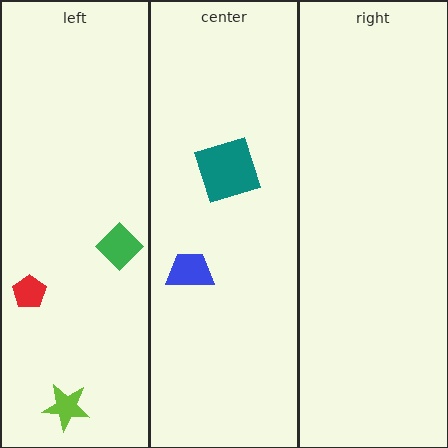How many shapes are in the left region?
3.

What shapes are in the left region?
The red pentagon, the lime star, the green diamond.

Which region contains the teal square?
The center region.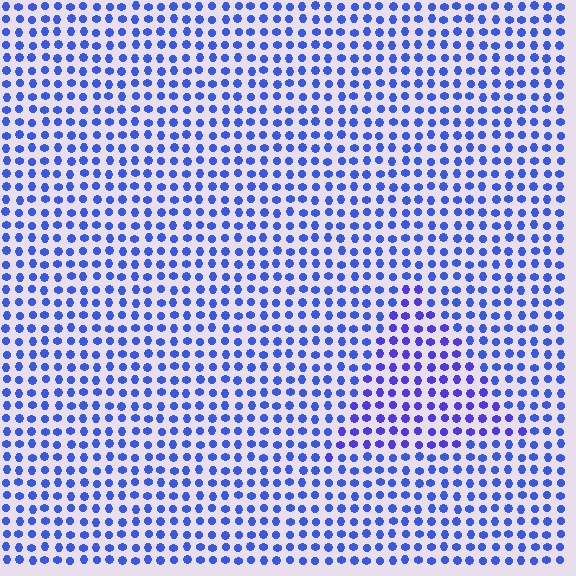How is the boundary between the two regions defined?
The boundary is defined purely by a slight shift in hue (about 20 degrees). Spacing, size, and orientation are identical on both sides.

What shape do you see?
I see a triangle.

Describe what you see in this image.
The image is filled with small blue elements in a uniform arrangement. A triangle-shaped region is visible where the elements are tinted to a slightly different hue, forming a subtle color boundary.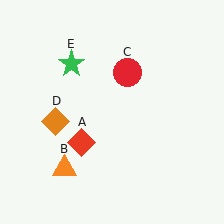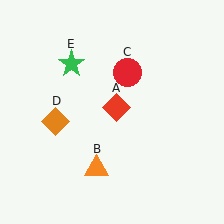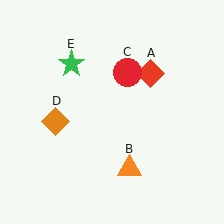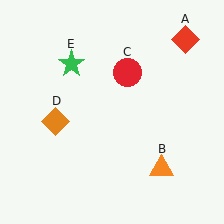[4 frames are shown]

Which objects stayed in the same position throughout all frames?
Red circle (object C) and orange diamond (object D) and green star (object E) remained stationary.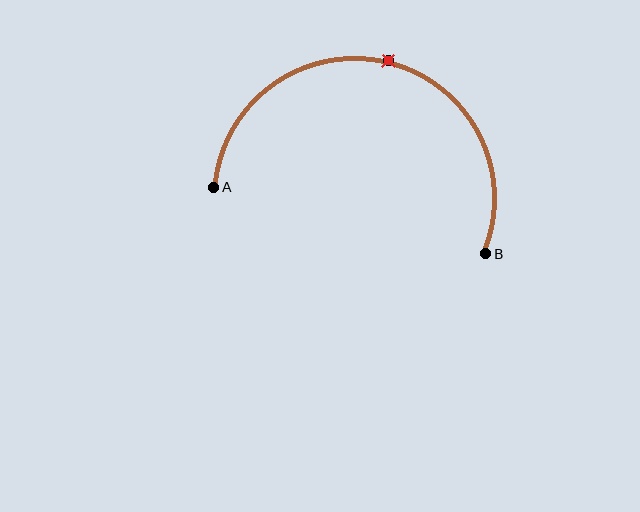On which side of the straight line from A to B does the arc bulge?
The arc bulges above the straight line connecting A and B.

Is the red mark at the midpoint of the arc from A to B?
Yes. The red mark lies on the arc at equal arc-length from both A and B — it is the arc midpoint.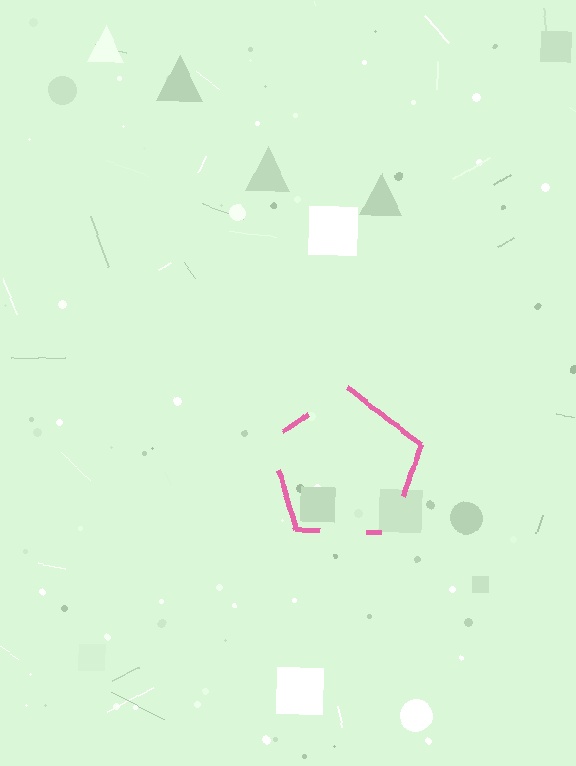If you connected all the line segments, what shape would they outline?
They would outline a pentagon.